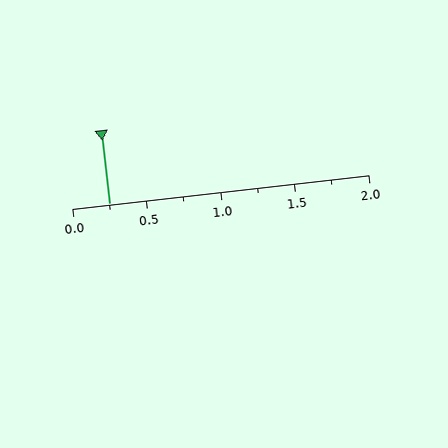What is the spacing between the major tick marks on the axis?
The major ticks are spaced 0.5 apart.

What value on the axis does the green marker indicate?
The marker indicates approximately 0.25.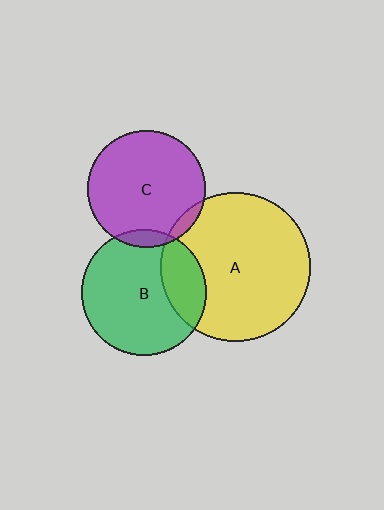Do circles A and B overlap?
Yes.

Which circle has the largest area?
Circle A (yellow).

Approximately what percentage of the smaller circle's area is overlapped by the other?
Approximately 25%.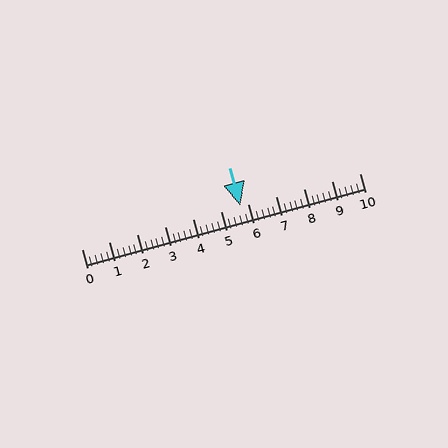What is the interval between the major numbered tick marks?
The major tick marks are spaced 1 units apart.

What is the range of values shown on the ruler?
The ruler shows values from 0 to 10.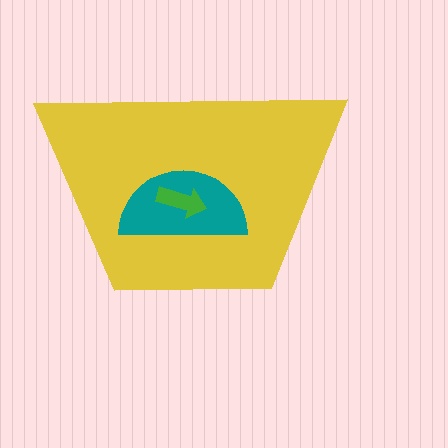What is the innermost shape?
The green arrow.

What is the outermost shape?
The yellow trapezoid.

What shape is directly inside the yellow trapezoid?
The teal semicircle.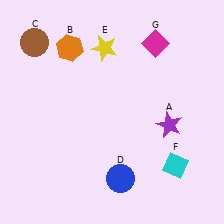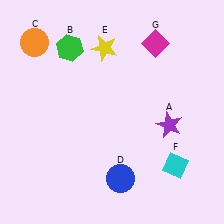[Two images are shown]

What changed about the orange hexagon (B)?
In Image 1, B is orange. In Image 2, it changed to green.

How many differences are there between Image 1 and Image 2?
There are 2 differences between the two images.